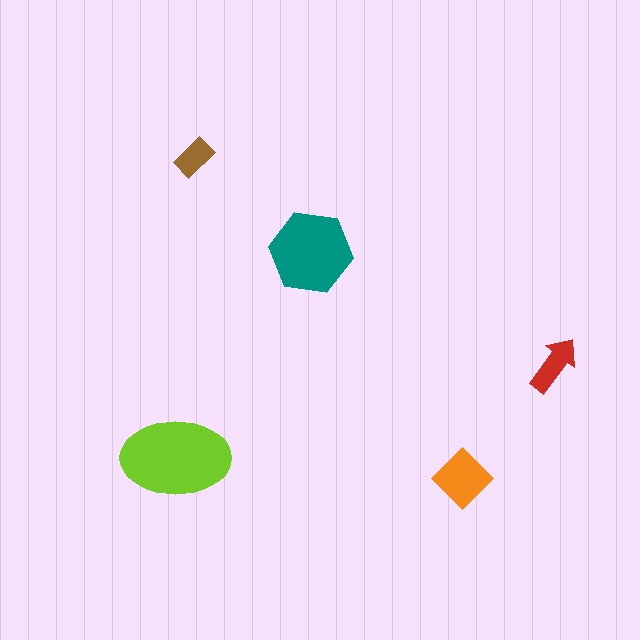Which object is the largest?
The lime ellipse.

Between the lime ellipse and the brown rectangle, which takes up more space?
The lime ellipse.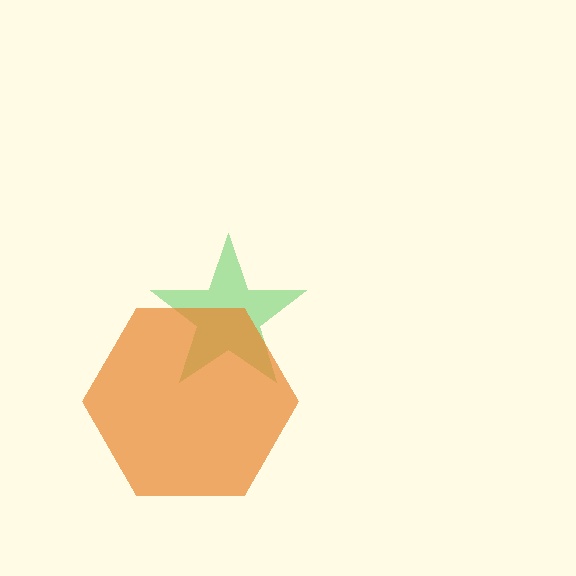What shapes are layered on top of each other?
The layered shapes are: a green star, an orange hexagon.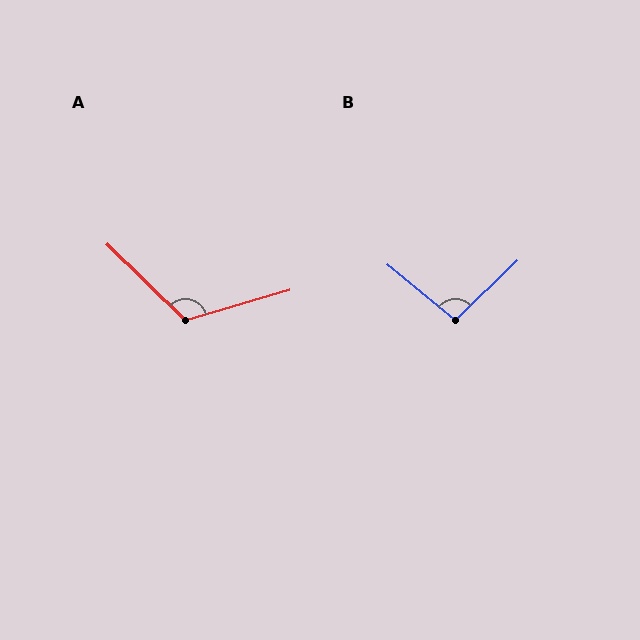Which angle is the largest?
A, at approximately 119 degrees.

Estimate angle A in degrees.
Approximately 119 degrees.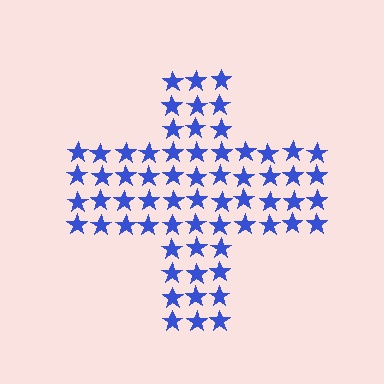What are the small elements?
The small elements are stars.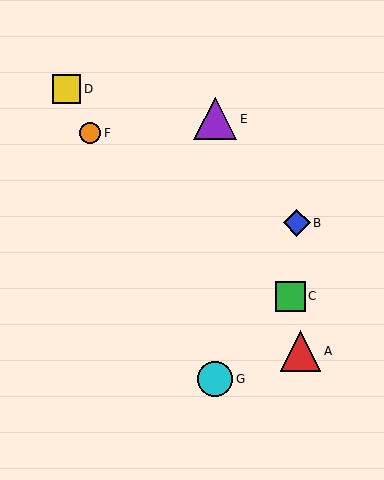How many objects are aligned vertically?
2 objects (E, G) are aligned vertically.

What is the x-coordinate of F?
Object F is at x≈90.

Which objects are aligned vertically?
Objects E, G are aligned vertically.